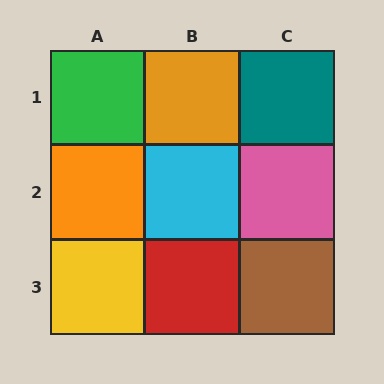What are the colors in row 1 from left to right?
Green, orange, teal.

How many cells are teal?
1 cell is teal.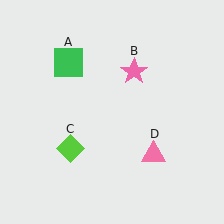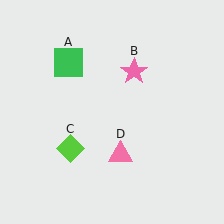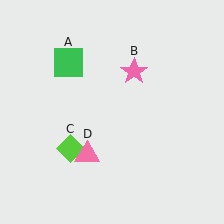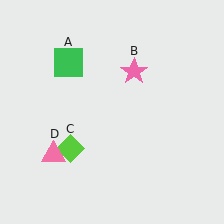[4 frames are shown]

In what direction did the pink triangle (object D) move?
The pink triangle (object D) moved left.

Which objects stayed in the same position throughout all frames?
Green square (object A) and pink star (object B) and lime diamond (object C) remained stationary.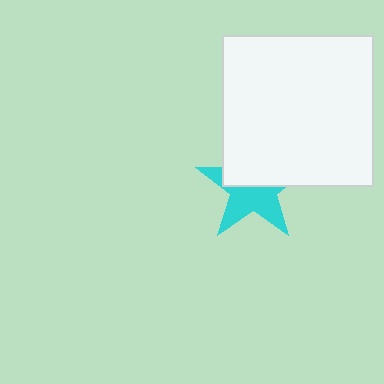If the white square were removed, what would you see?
You would see the complete cyan star.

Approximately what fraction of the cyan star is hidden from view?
Roughly 49% of the cyan star is hidden behind the white square.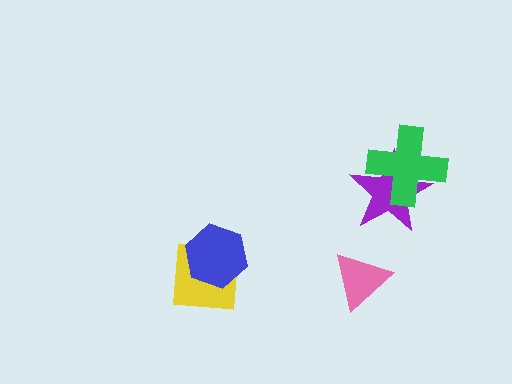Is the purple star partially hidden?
Yes, it is partially covered by another shape.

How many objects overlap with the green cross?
1 object overlaps with the green cross.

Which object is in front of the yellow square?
The blue hexagon is in front of the yellow square.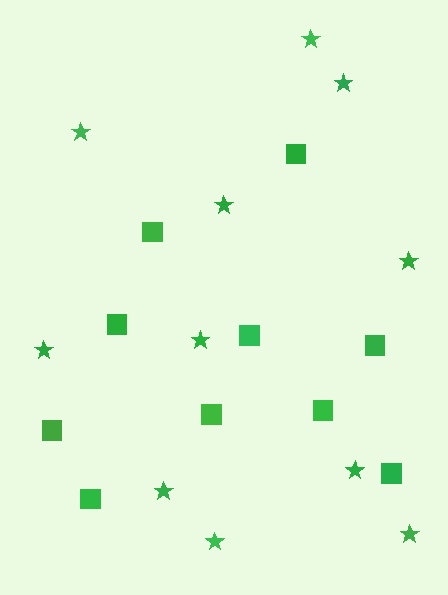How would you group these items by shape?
There are 2 groups: one group of stars (11) and one group of squares (10).